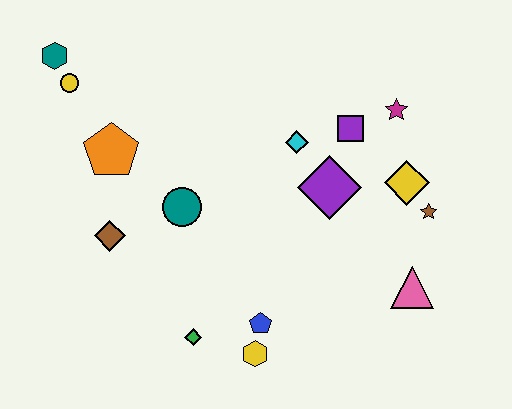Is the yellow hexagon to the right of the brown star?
No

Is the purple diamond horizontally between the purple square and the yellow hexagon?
Yes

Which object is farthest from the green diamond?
The teal hexagon is farthest from the green diamond.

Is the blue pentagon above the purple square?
No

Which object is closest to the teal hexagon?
The yellow circle is closest to the teal hexagon.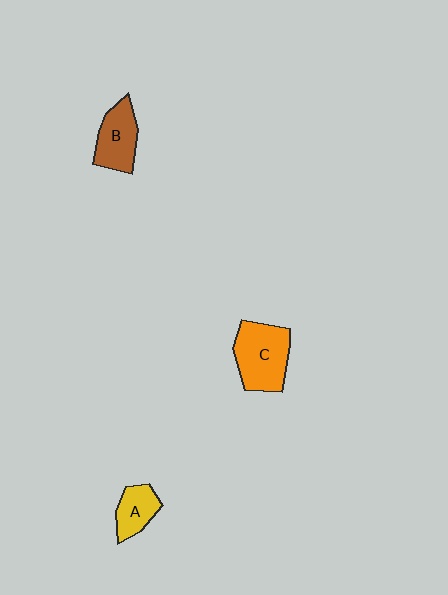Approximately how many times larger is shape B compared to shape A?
Approximately 1.3 times.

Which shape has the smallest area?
Shape A (yellow).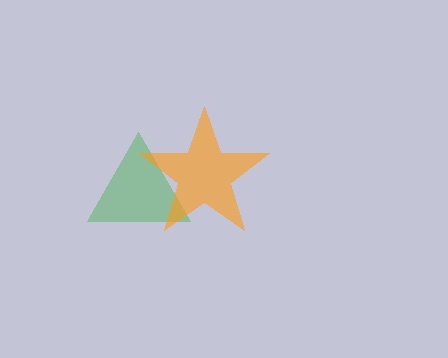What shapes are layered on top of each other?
The layered shapes are: a green triangle, an orange star.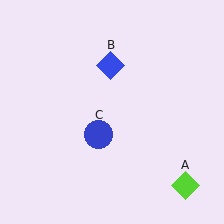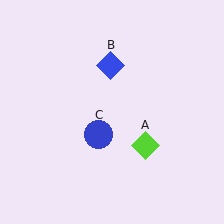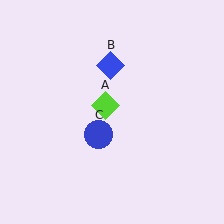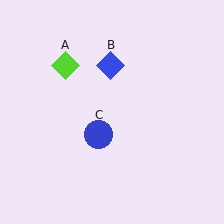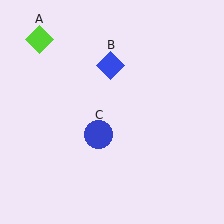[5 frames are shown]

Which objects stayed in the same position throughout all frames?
Blue diamond (object B) and blue circle (object C) remained stationary.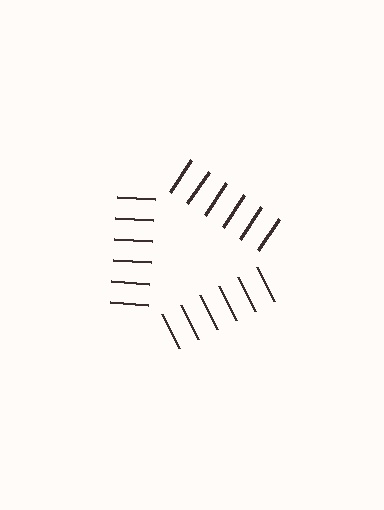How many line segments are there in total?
18 — 6 along each of the 3 edges.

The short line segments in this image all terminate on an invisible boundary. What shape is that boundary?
An illusory triangle — the line segments terminate on its edges but no continuous stroke is drawn.